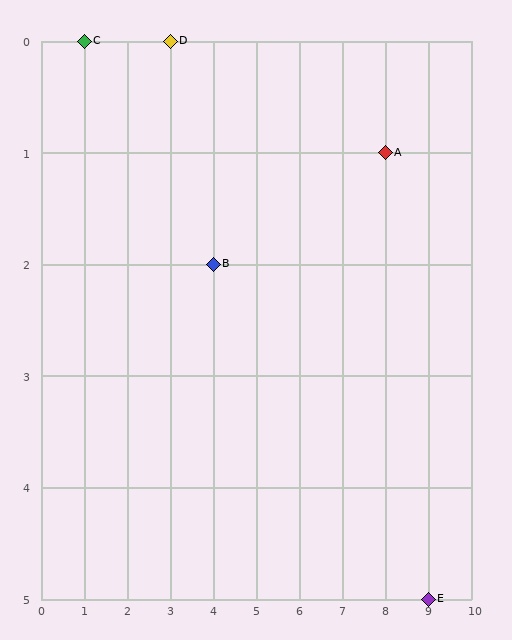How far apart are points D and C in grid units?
Points D and C are 2 columns apart.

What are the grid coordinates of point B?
Point B is at grid coordinates (4, 2).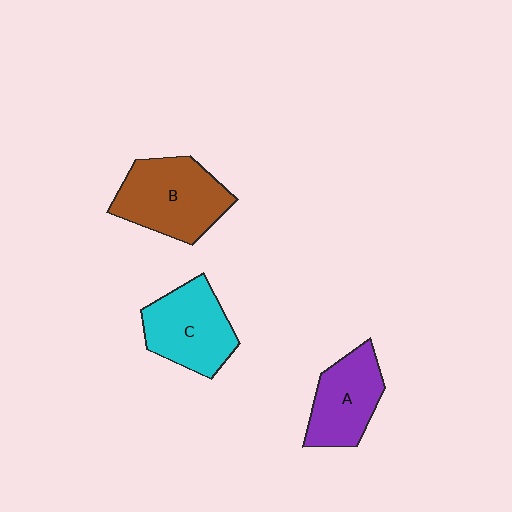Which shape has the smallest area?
Shape A (purple).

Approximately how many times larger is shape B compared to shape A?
Approximately 1.3 times.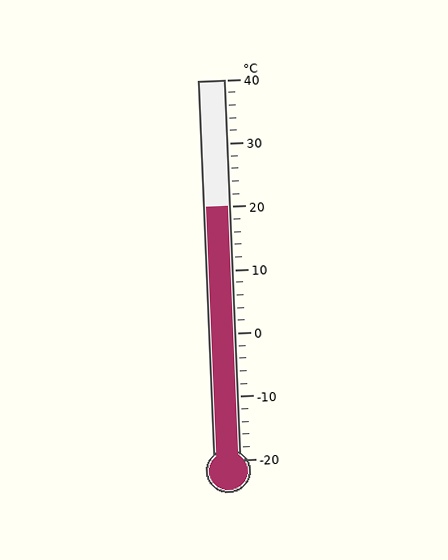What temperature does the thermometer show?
The thermometer shows approximately 20°C.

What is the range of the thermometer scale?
The thermometer scale ranges from -20°C to 40°C.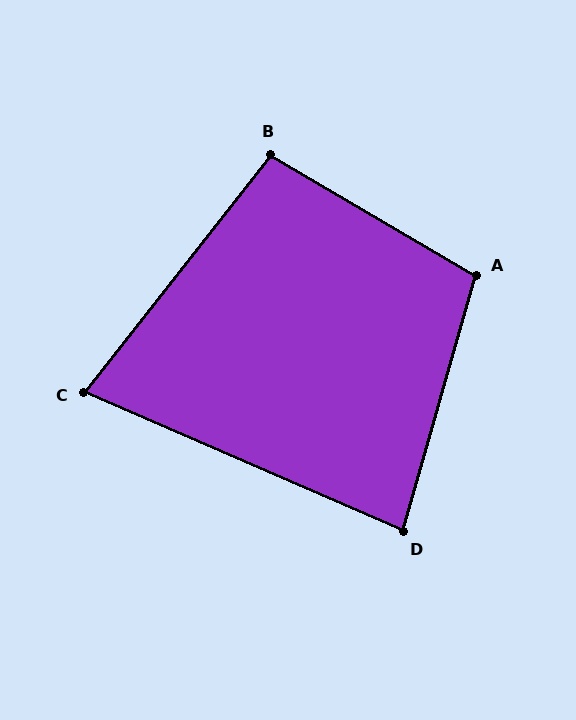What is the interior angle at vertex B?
Approximately 98 degrees (obtuse).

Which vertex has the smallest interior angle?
C, at approximately 76 degrees.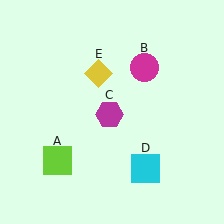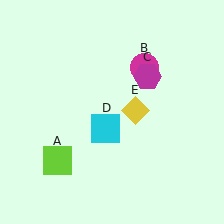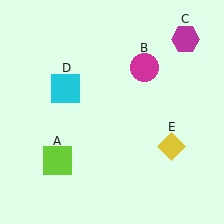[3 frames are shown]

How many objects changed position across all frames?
3 objects changed position: magenta hexagon (object C), cyan square (object D), yellow diamond (object E).